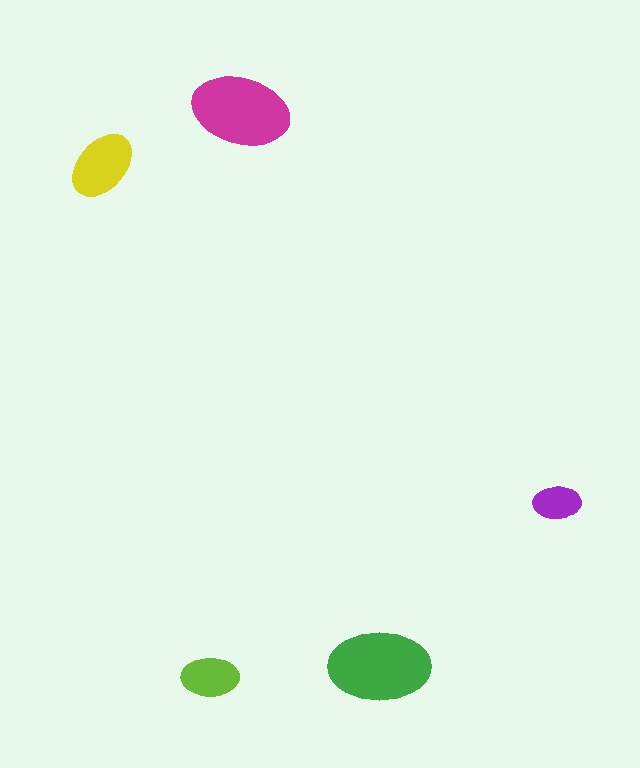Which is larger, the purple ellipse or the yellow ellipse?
The yellow one.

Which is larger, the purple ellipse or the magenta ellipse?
The magenta one.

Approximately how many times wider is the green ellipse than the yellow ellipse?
About 1.5 times wider.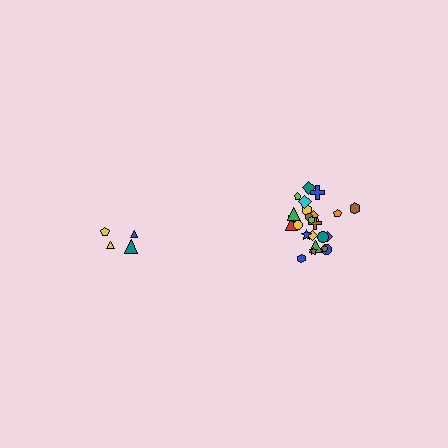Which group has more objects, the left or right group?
The right group.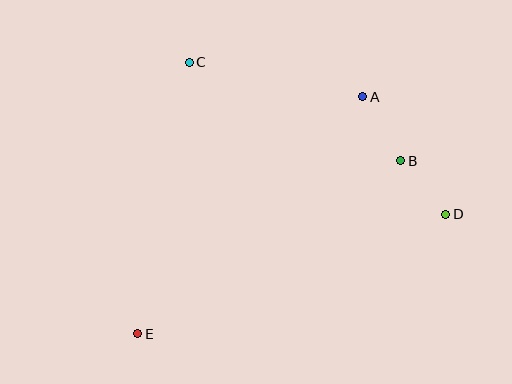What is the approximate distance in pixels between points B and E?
The distance between B and E is approximately 315 pixels.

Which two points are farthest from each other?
Points D and E are farthest from each other.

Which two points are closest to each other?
Points B and D are closest to each other.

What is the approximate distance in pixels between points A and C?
The distance between A and C is approximately 177 pixels.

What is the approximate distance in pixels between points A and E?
The distance between A and E is approximately 327 pixels.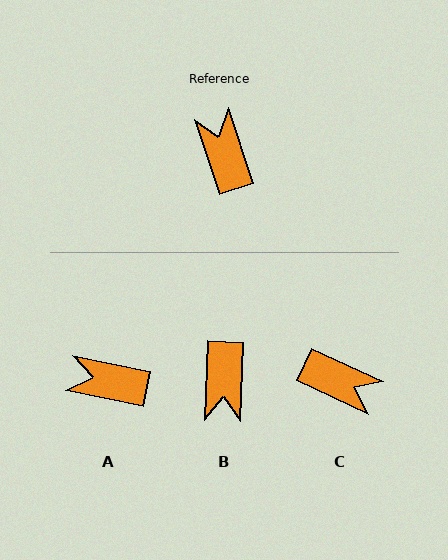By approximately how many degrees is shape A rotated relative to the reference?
Approximately 60 degrees counter-clockwise.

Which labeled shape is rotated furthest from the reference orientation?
B, about 159 degrees away.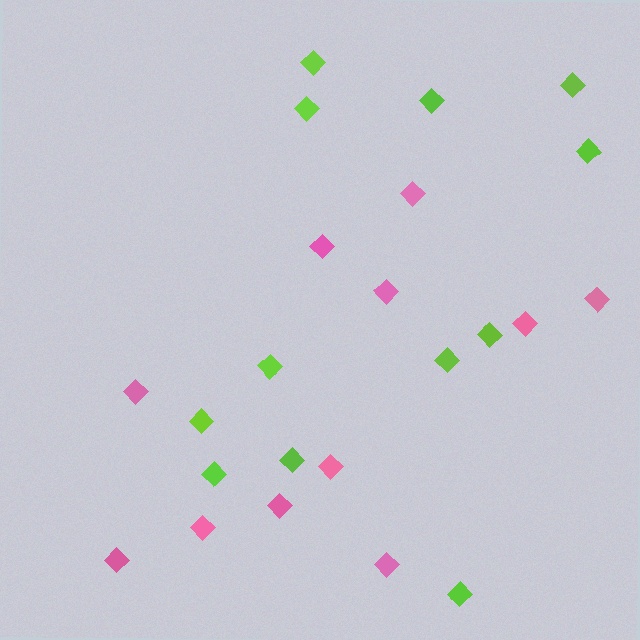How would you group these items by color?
There are 2 groups: one group of pink diamonds (11) and one group of lime diamonds (12).